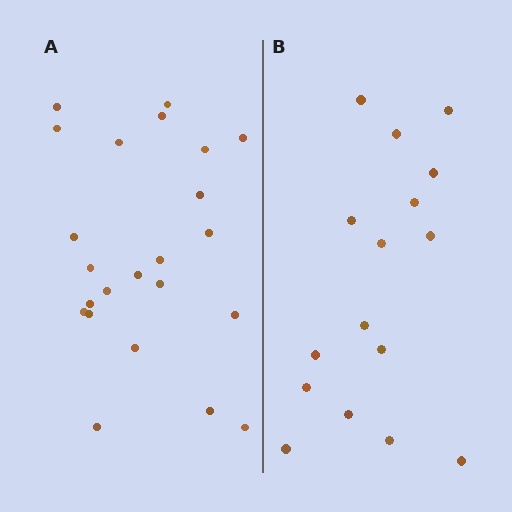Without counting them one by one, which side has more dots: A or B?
Region A (the left region) has more dots.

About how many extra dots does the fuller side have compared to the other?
Region A has roughly 8 or so more dots than region B.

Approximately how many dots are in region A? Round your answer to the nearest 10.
About 20 dots. (The exact count is 23, which rounds to 20.)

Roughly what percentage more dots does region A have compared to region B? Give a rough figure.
About 45% more.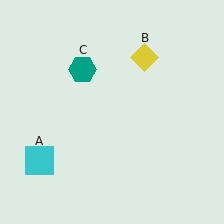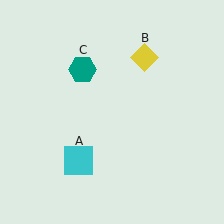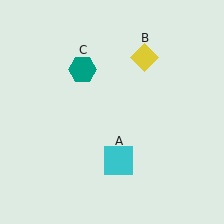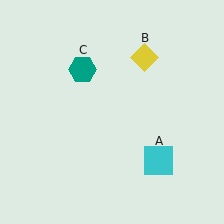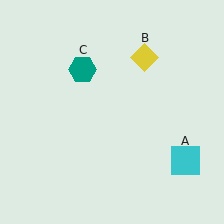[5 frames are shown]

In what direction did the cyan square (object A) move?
The cyan square (object A) moved right.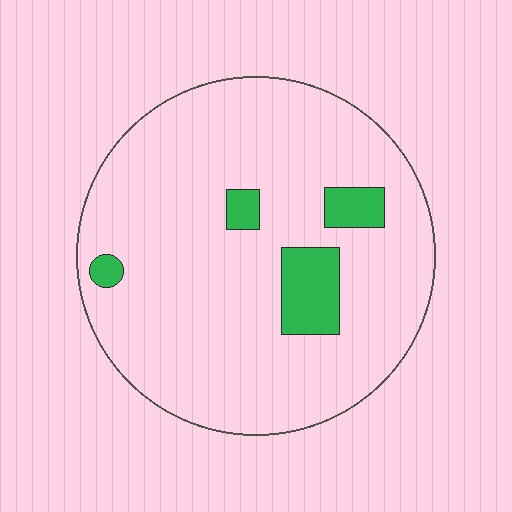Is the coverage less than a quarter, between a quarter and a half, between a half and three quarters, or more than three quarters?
Less than a quarter.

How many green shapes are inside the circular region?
4.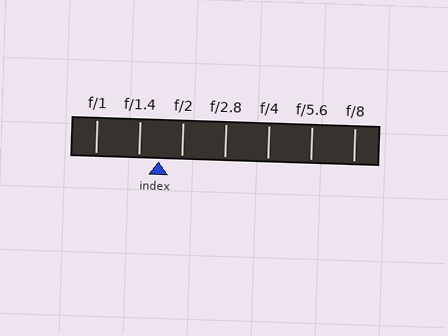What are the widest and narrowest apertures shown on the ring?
The widest aperture shown is f/1 and the narrowest is f/8.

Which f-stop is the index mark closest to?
The index mark is closest to f/1.4.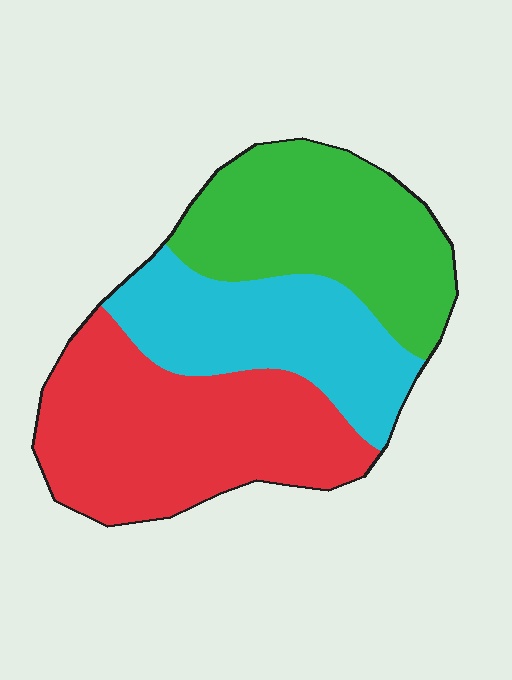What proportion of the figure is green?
Green takes up between a sixth and a third of the figure.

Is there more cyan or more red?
Red.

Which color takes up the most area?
Red, at roughly 40%.